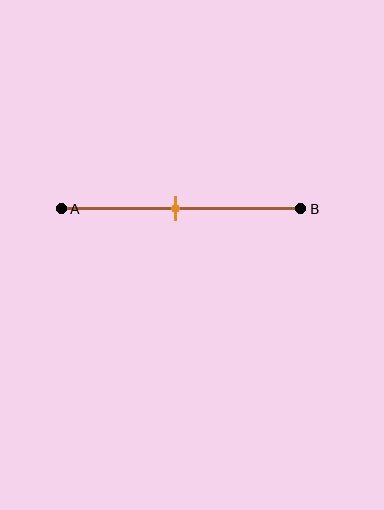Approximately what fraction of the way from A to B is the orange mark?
The orange mark is approximately 50% of the way from A to B.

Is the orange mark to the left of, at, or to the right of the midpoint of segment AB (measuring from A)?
The orange mark is approximately at the midpoint of segment AB.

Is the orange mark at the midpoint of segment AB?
Yes, the mark is approximately at the midpoint.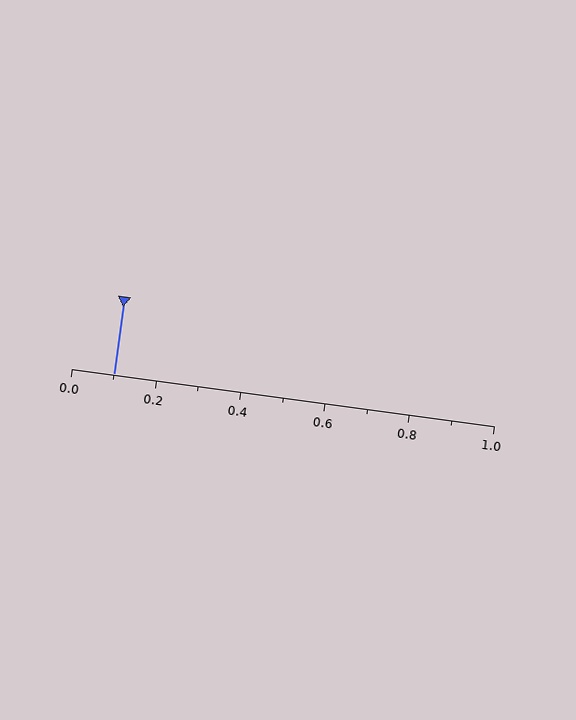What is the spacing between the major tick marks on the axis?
The major ticks are spaced 0.2 apart.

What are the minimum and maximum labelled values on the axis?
The axis runs from 0.0 to 1.0.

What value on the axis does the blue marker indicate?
The marker indicates approximately 0.1.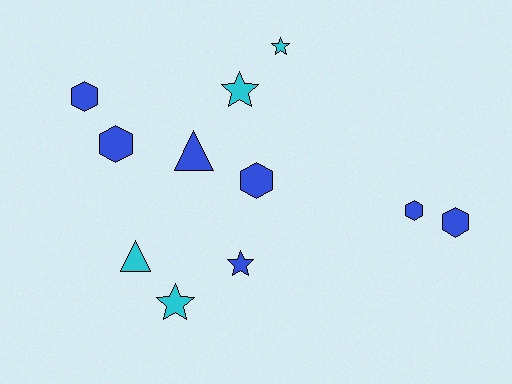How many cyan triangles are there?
There is 1 cyan triangle.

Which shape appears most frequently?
Hexagon, with 5 objects.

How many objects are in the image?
There are 11 objects.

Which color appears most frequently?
Blue, with 7 objects.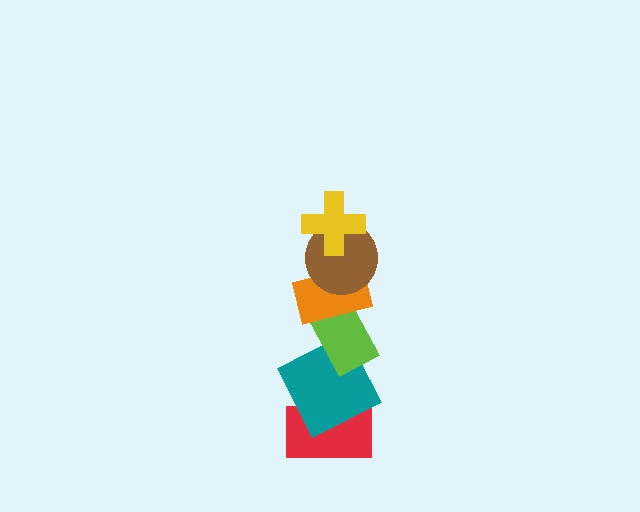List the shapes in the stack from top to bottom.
From top to bottom: the yellow cross, the brown circle, the orange rectangle, the lime rectangle, the teal square, the red rectangle.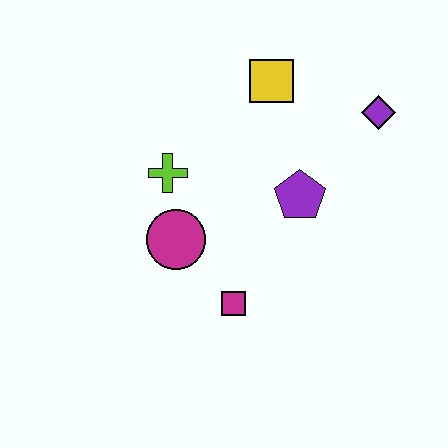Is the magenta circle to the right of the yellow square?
No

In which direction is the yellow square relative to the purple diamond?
The yellow square is to the left of the purple diamond.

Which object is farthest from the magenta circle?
The purple diamond is farthest from the magenta circle.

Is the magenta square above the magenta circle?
No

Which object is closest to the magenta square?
The magenta circle is closest to the magenta square.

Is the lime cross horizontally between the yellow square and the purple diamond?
No